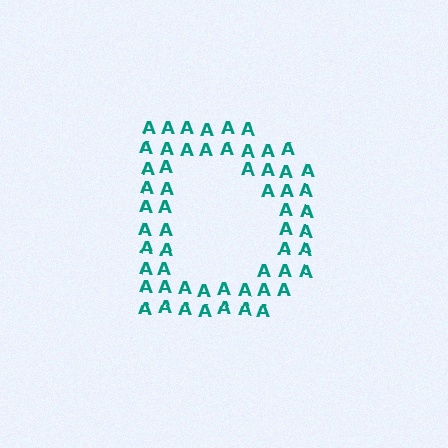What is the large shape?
The large shape is the letter D.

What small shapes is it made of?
It is made of small letter A's.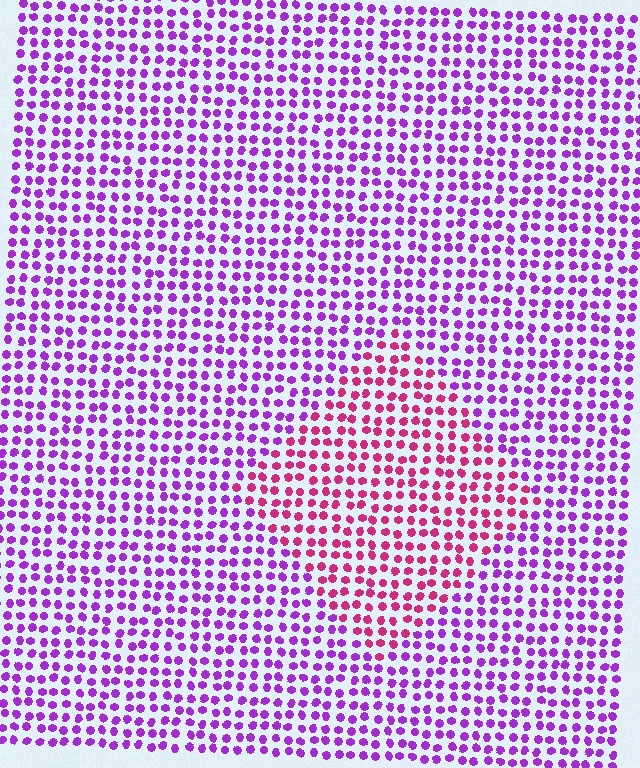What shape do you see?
I see a diamond.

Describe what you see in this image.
The image is filled with small purple elements in a uniform arrangement. A diamond-shaped region is visible where the elements are tinted to a slightly different hue, forming a subtle color boundary.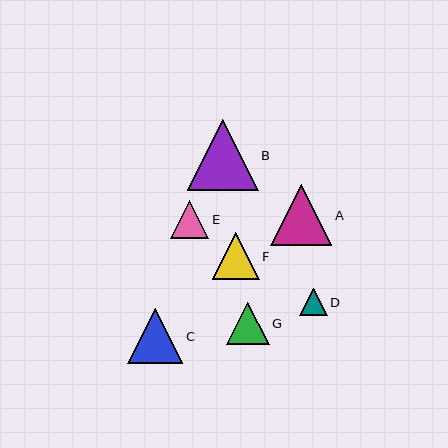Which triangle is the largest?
Triangle B is the largest with a size of approximately 71 pixels.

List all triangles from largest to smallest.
From largest to smallest: B, A, C, F, G, E, D.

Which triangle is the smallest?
Triangle D is the smallest with a size of approximately 28 pixels.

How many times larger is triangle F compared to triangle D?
Triangle F is approximately 1.7 times the size of triangle D.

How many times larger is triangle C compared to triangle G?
Triangle C is approximately 1.3 times the size of triangle G.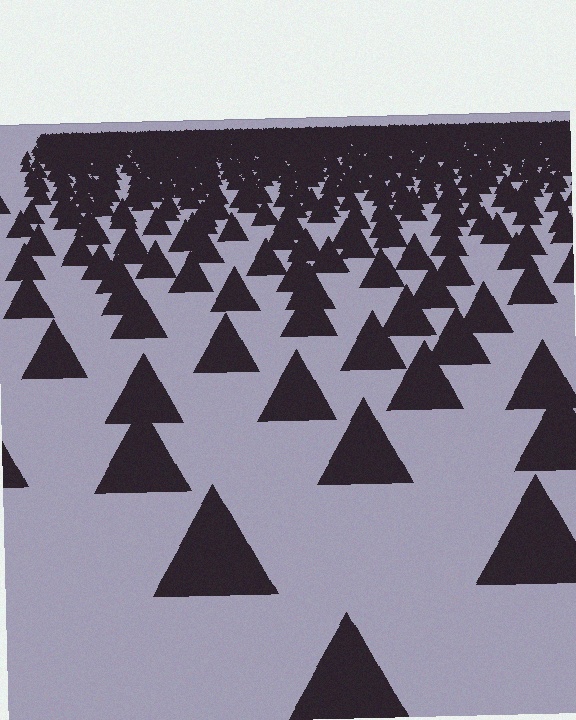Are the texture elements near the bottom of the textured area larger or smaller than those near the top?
Larger. Near the bottom, elements are closer to the viewer and appear at a bigger on-screen size.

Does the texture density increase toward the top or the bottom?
Density increases toward the top.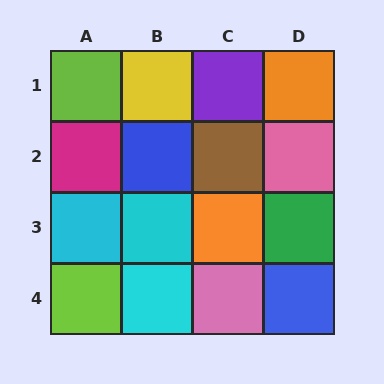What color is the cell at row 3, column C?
Orange.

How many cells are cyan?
3 cells are cyan.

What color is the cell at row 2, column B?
Blue.